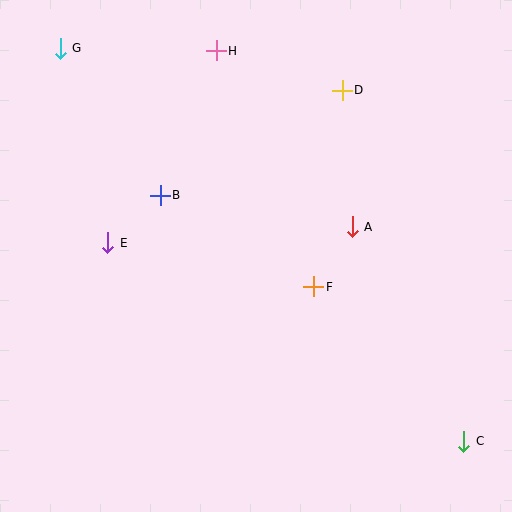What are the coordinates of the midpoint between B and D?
The midpoint between B and D is at (251, 143).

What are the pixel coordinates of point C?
Point C is at (464, 441).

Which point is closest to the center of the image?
Point F at (314, 287) is closest to the center.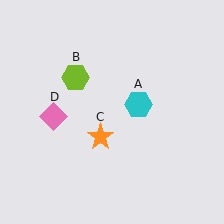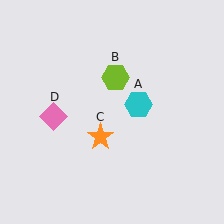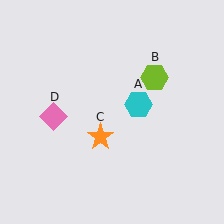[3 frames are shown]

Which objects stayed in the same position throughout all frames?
Cyan hexagon (object A) and orange star (object C) and pink diamond (object D) remained stationary.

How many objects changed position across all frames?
1 object changed position: lime hexagon (object B).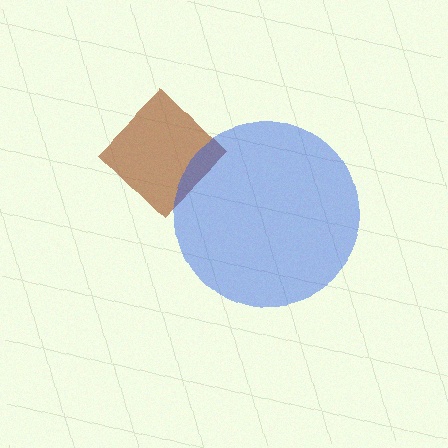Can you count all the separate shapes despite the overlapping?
Yes, there are 2 separate shapes.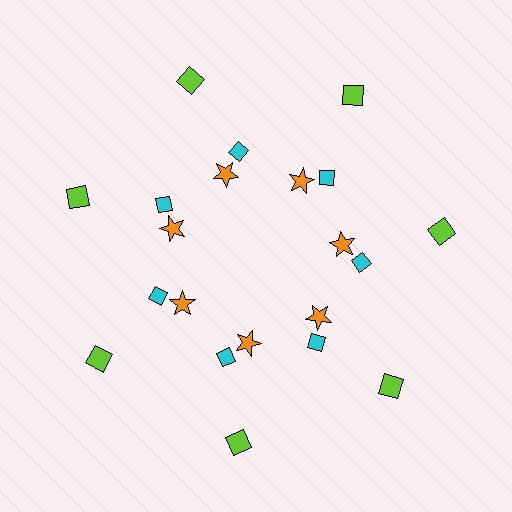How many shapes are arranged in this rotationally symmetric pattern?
There are 21 shapes, arranged in 7 groups of 3.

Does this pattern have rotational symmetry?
Yes, this pattern has 7-fold rotational symmetry. It looks the same after rotating 51 degrees around the center.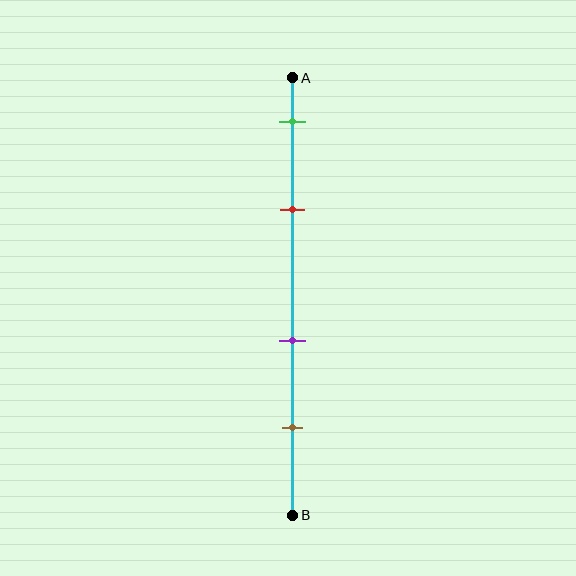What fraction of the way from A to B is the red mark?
The red mark is approximately 30% (0.3) of the way from A to B.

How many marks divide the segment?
There are 4 marks dividing the segment.